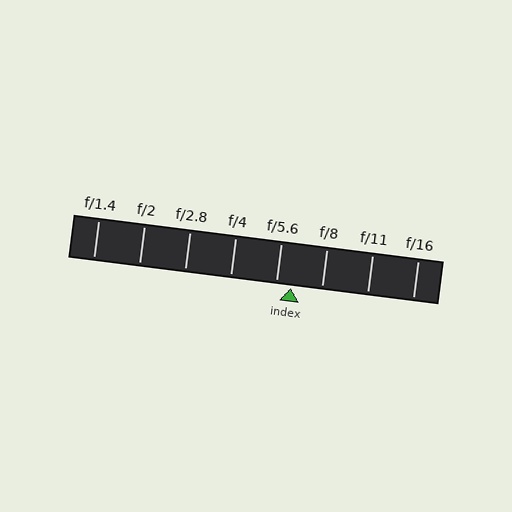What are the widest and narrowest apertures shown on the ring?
The widest aperture shown is f/1.4 and the narrowest is f/16.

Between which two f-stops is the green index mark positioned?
The index mark is between f/5.6 and f/8.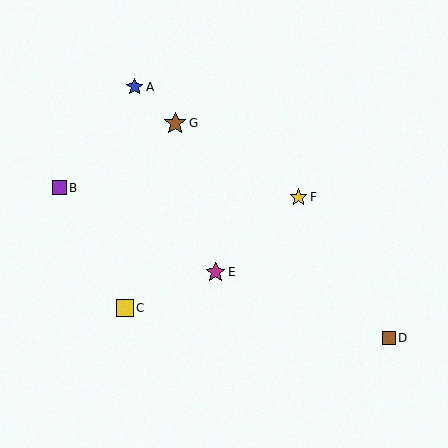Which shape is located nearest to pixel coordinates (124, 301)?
The yellow square (labeled C) at (125, 308) is nearest to that location.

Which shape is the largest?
The brown star (labeled G) is the largest.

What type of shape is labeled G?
Shape G is a brown star.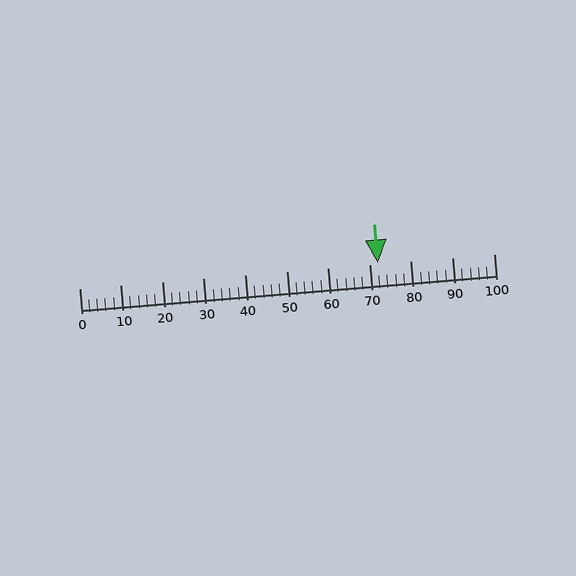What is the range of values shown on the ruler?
The ruler shows values from 0 to 100.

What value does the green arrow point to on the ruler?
The green arrow points to approximately 72.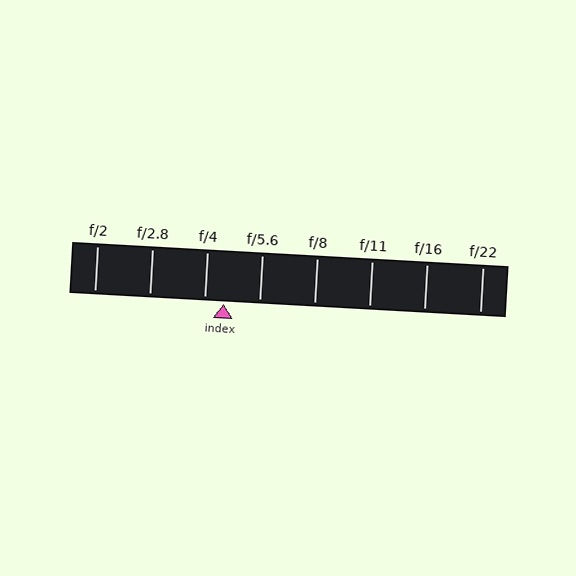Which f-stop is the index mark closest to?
The index mark is closest to f/4.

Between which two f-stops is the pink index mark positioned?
The index mark is between f/4 and f/5.6.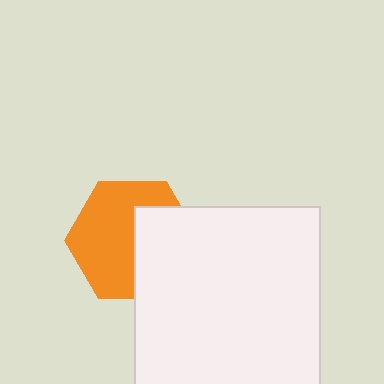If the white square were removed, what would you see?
You would see the complete orange hexagon.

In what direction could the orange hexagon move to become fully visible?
The orange hexagon could move left. That would shift it out from behind the white square entirely.